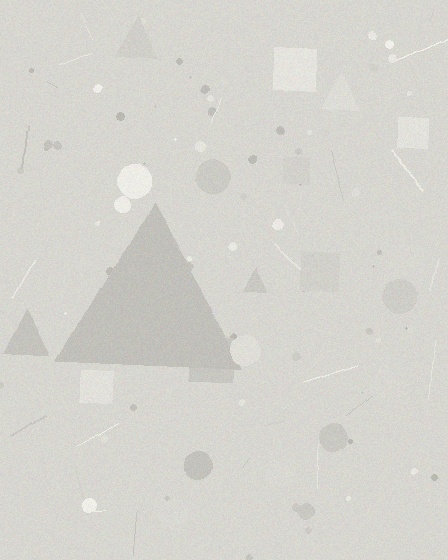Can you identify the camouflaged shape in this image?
The camouflaged shape is a triangle.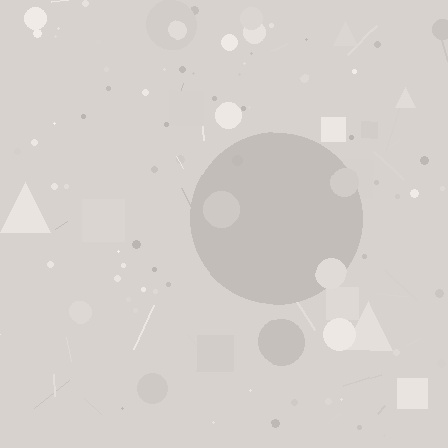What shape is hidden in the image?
A circle is hidden in the image.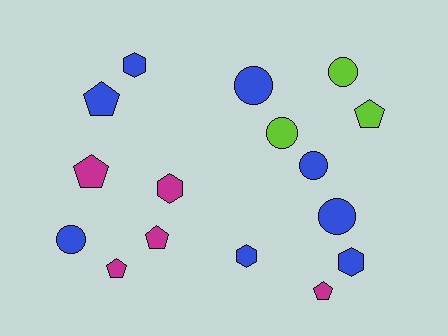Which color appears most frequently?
Blue, with 8 objects.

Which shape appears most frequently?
Pentagon, with 6 objects.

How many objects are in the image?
There are 16 objects.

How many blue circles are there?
There are 4 blue circles.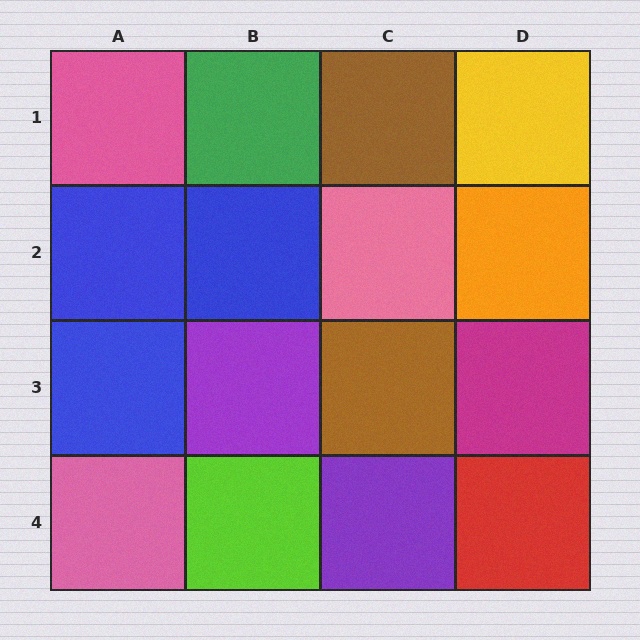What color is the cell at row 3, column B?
Purple.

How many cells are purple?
2 cells are purple.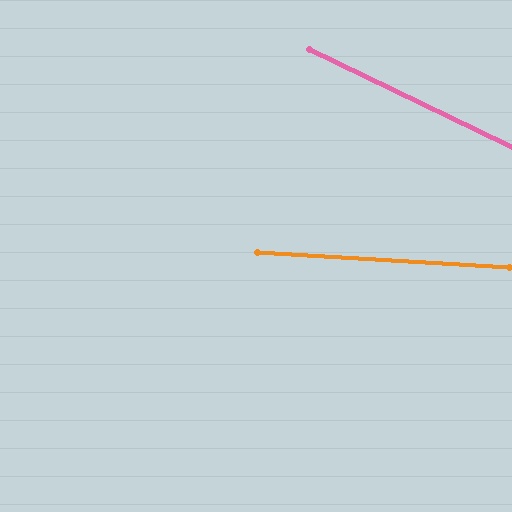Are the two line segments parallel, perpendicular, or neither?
Neither parallel nor perpendicular — they differ by about 22°.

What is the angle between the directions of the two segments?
Approximately 22 degrees.